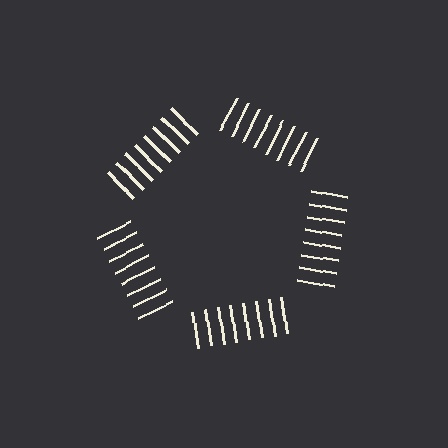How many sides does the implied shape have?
5 sides — the line-ends trace a pentagon.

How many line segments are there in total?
40 — 8 along each of the 5 edges.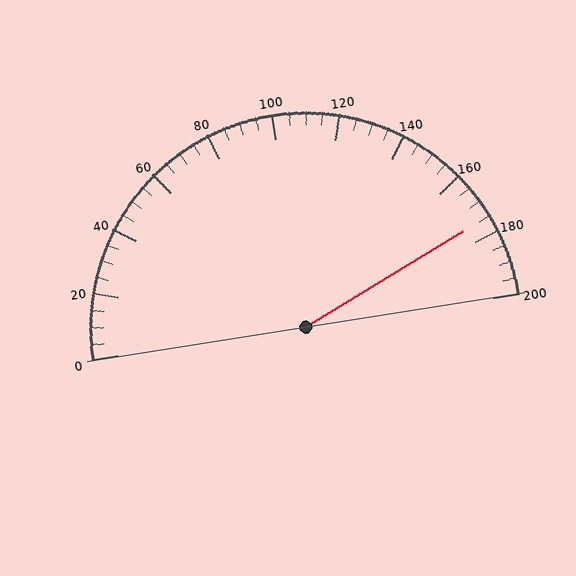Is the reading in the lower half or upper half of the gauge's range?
The reading is in the upper half of the range (0 to 200).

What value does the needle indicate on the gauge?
The needle indicates approximately 175.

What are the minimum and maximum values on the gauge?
The gauge ranges from 0 to 200.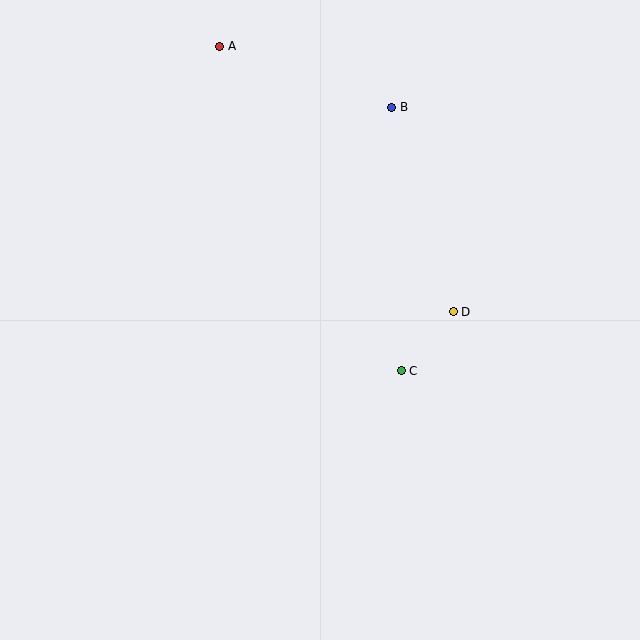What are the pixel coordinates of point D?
Point D is at (453, 312).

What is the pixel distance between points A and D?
The distance between A and D is 354 pixels.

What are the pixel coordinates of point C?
Point C is at (401, 371).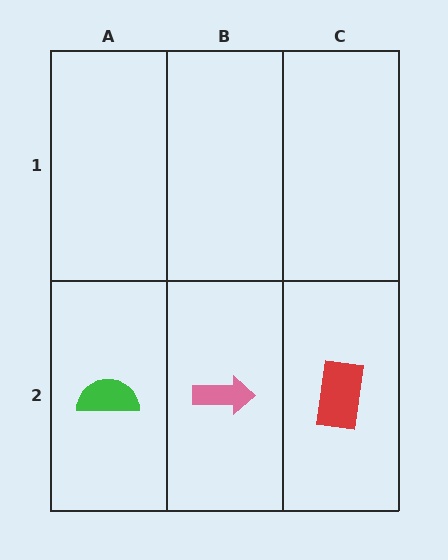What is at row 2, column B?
A pink arrow.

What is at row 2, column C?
A red rectangle.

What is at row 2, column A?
A green semicircle.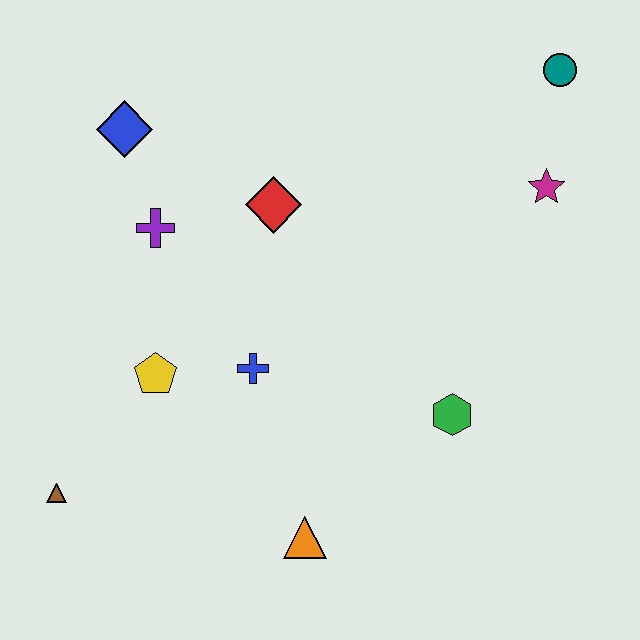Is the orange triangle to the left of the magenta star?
Yes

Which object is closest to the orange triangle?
The blue cross is closest to the orange triangle.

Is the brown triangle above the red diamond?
No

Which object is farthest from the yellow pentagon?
The teal circle is farthest from the yellow pentagon.